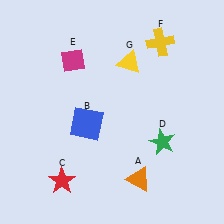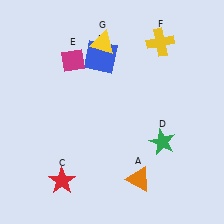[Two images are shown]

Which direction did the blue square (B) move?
The blue square (B) moved up.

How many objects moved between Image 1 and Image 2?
2 objects moved between the two images.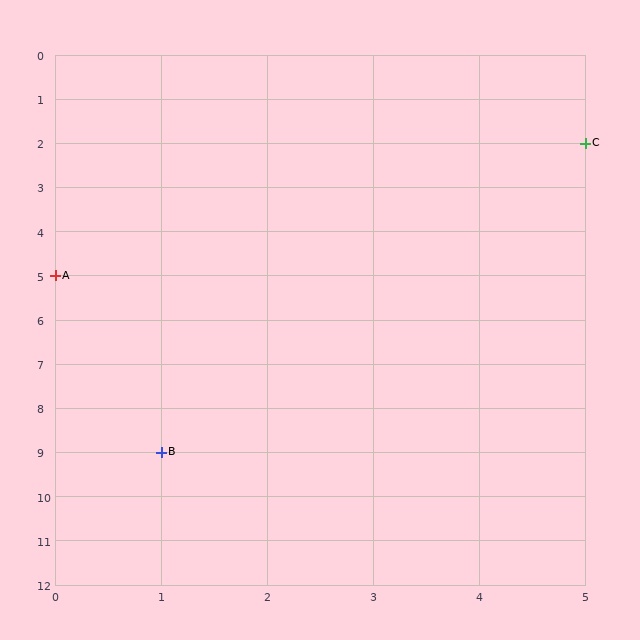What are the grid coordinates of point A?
Point A is at grid coordinates (0, 5).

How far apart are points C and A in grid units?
Points C and A are 5 columns and 3 rows apart (about 5.8 grid units diagonally).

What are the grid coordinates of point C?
Point C is at grid coordinates (5, 2).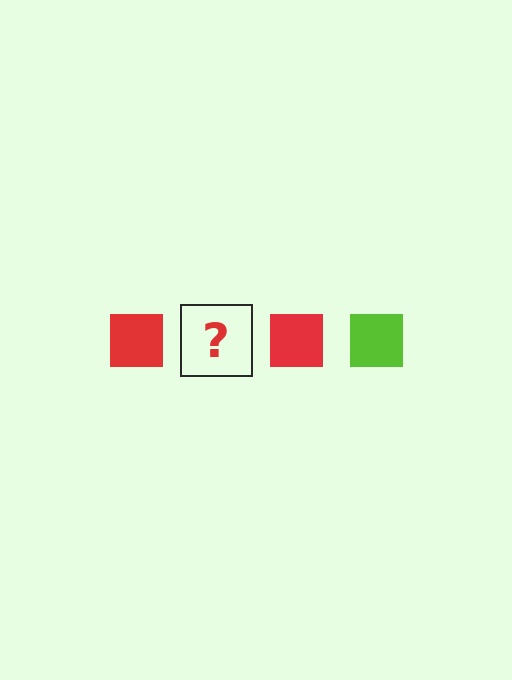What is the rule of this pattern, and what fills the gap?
The rule is that the pattern cycles through red, lime squares. The gap should be filled with a lime square.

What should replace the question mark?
The question mark should be replaced with a lime square.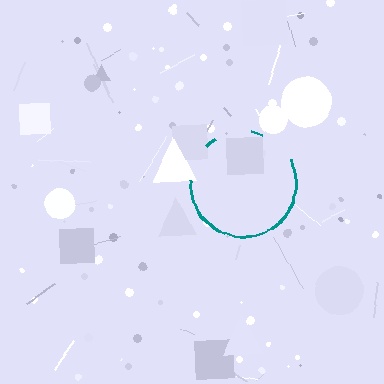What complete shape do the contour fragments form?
The contour fragments form a circle.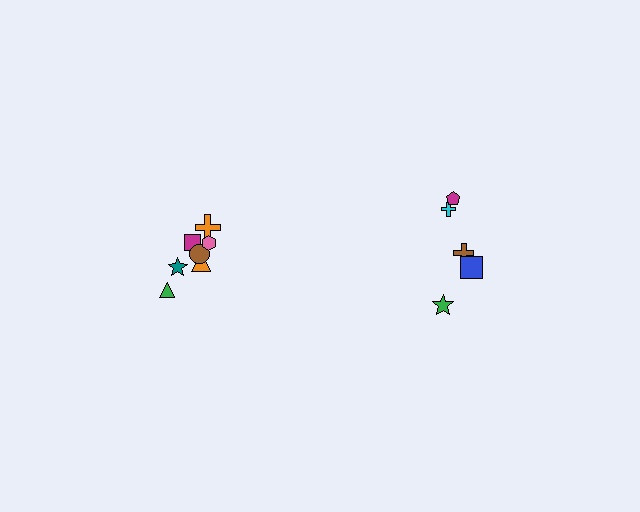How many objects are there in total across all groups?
There are 12 objects.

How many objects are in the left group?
There are 7 objects.